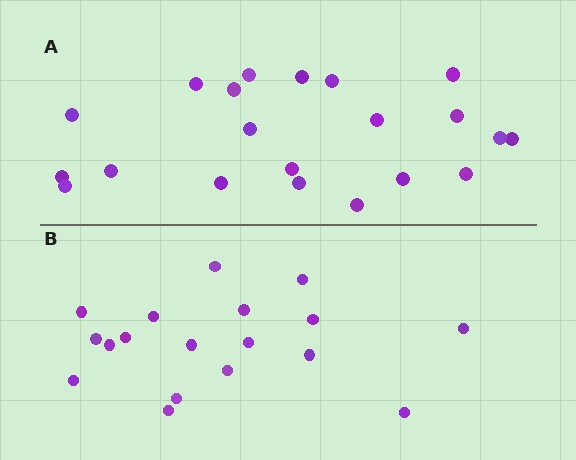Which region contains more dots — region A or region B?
Region A (the top region) has more dots.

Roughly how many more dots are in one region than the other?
Region A has just a few more — roughly 2 or 3 more dots than region B.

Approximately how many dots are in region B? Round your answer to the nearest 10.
About 20 dots. (The exact count is 18, which rounds to 20.)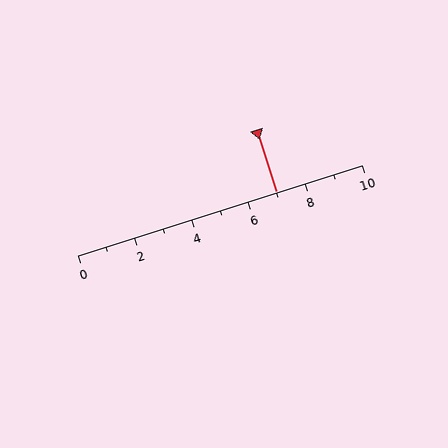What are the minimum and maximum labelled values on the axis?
The axis runs from 0 to 10.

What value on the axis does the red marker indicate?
The marker indicates approximately 7.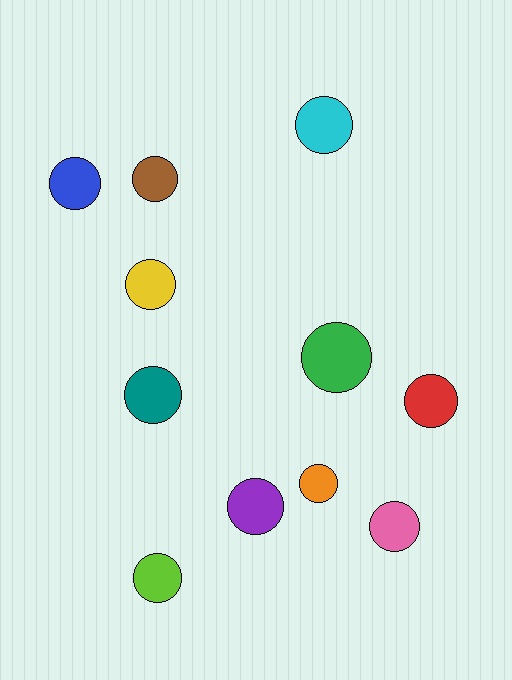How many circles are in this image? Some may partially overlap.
There are 11 circles.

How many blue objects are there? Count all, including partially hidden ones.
There is 1 blue object.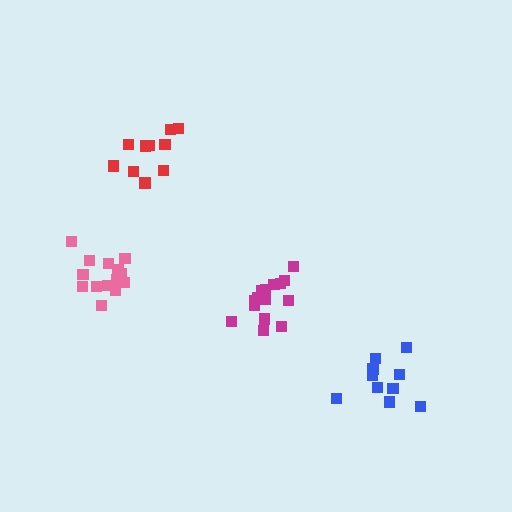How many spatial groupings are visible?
There are 4 spatial groupings.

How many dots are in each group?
Group 1: 10 dots, Group 2: 15 dots, Group 3: 10 dots, Group 4: 15 dots (50 total).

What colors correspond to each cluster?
The clusters are colored: red, pink, blue, magenta.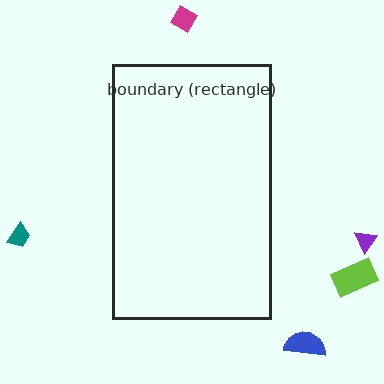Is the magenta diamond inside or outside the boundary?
Outside.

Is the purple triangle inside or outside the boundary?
Outside.